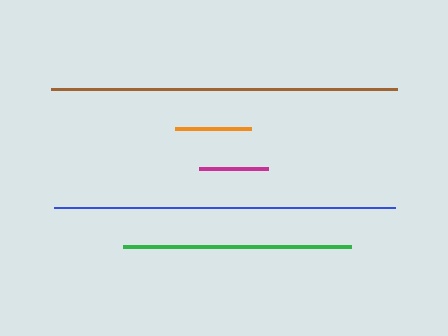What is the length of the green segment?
The green segment is approximately 228 pixels long.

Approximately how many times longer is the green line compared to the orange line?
The green line is approximately 3.0 times the length of the orange line.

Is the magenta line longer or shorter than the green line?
The green line is longer than the magenta line.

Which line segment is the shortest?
The magenta line is the shortest at approximately 69 pixels.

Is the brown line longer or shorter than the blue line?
The brown line is longer than the blue line.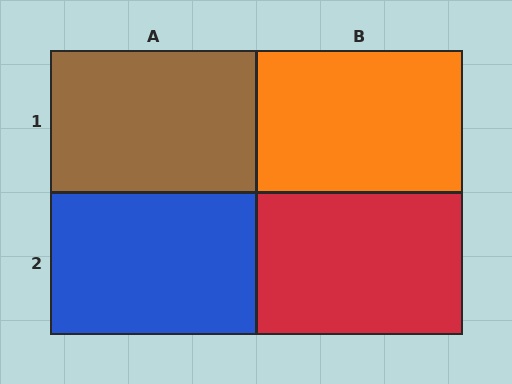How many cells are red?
1 cell is red.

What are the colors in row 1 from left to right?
Brown, orange.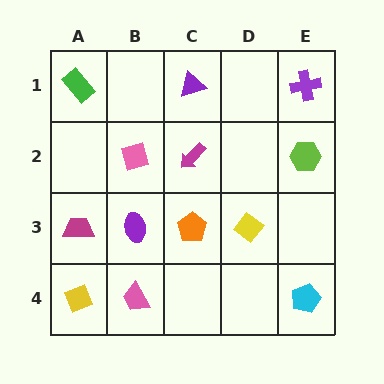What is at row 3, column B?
A purple ellipse.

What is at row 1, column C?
A purple triangle.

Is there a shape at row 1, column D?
No, that cell is empty.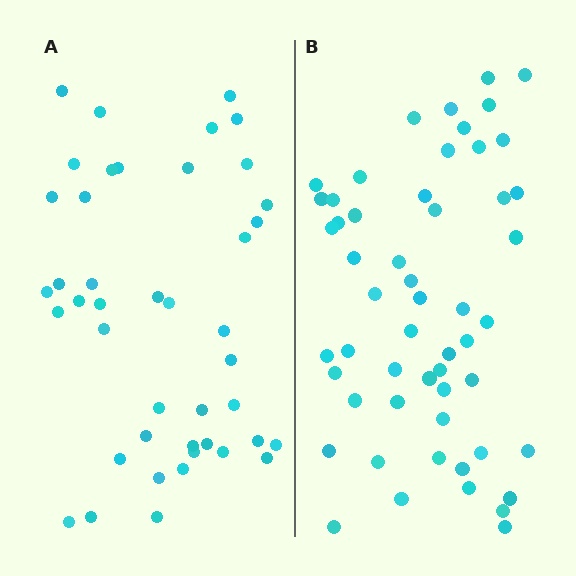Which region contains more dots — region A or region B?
Region B (the right region) has more dots.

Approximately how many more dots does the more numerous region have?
Region B has roughly 12 or so more dots than region A.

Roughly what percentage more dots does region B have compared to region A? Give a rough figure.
About 25% more.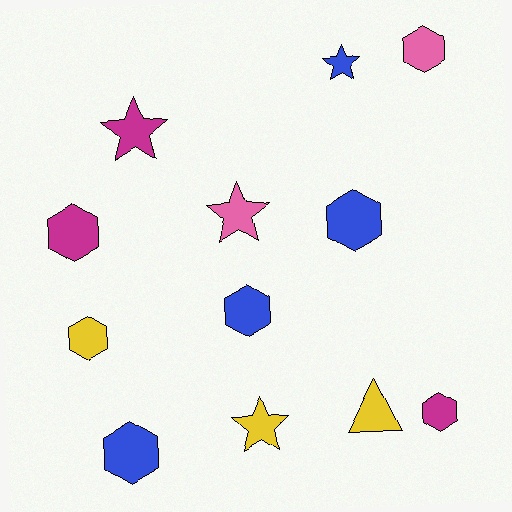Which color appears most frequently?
Blue, with 4 objects.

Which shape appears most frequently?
Hexagon, with 7 objects.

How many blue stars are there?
There is 1 blue star.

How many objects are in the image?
There are 12 objects.